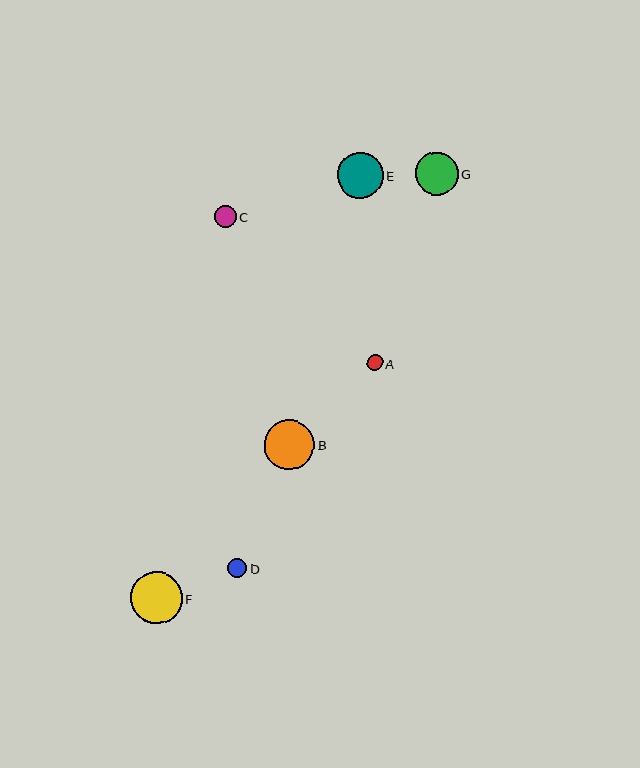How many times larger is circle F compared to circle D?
Circle F is approximately 2.8 times the size of circle D.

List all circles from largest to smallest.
From largest to smallest: F, B, E, G, C, D, A.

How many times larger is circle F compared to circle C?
Circle F is approximately 2.4 times the size of circle C.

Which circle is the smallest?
Circle A is the smallest with a size of approximately 16 pixels.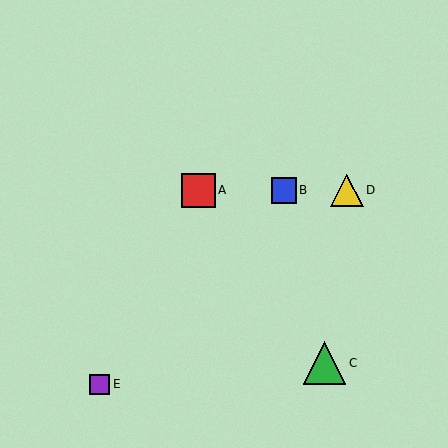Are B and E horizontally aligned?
No, B is at y≈190 and E is at y≈384.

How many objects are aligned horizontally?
3 objects (A, B, D) are aligned horizontally.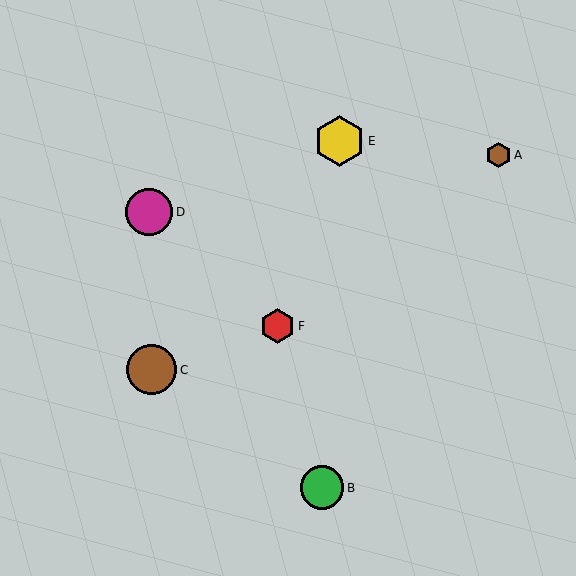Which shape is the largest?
The yellow hexagon (labeled E) is the largest.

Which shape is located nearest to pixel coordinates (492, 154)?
The brown hexagon (labeled A) at (499, 155) is nearest to that location.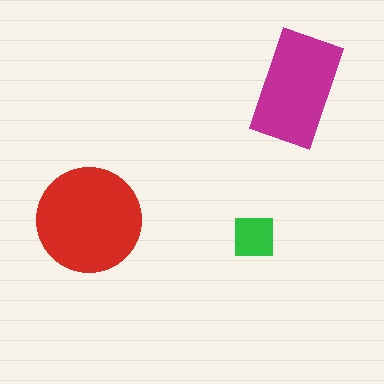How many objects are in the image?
There are 3 objects in the image.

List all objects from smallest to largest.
The green square, the magenta rectangle, the red circle.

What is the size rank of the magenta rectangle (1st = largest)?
2nd.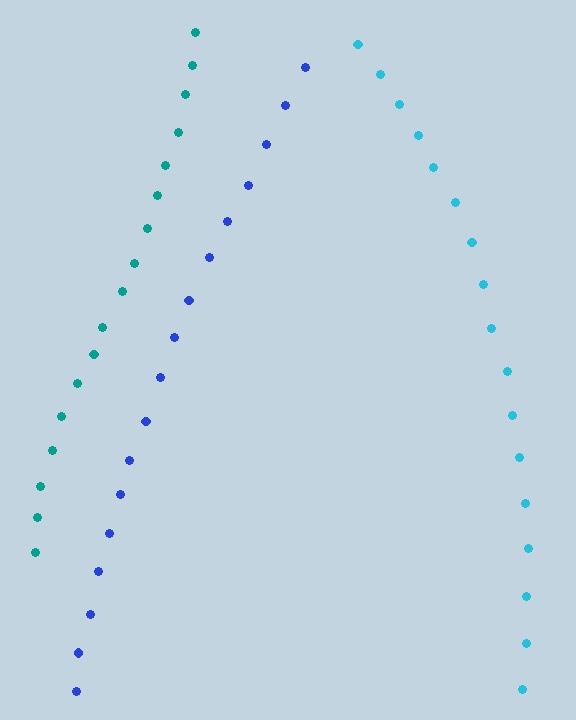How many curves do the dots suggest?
There are 3 distinct paths.